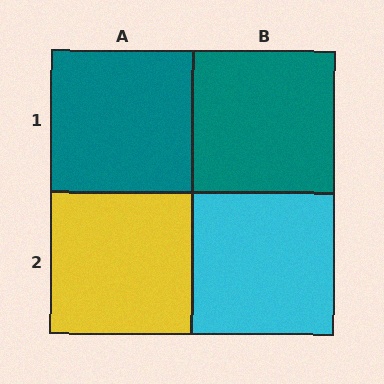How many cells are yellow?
1 cell is yellow.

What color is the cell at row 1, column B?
Teal.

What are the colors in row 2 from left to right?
Yellow, cyan.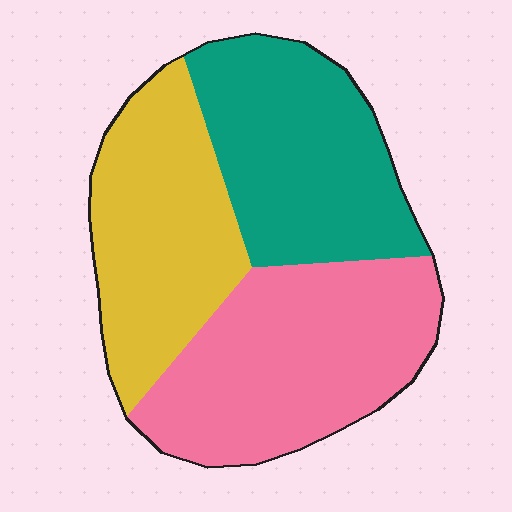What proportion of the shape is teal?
Teal covers 32% of the shape.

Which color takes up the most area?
Pink, at roughly 40%.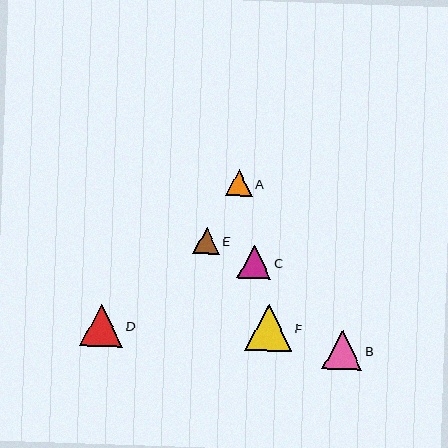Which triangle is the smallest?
Triangle E is the smallest with a size of approximately 26 pixels.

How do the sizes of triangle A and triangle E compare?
Triangle A and triangle E are approximately the same size.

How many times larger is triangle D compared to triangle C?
Triangle D is approximately 1.3 times the size of triangle C.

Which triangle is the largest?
Triangle F is the largest with a size of approximately 47 pixels.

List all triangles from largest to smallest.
From largest to smallest: F, D, B, C, A, E.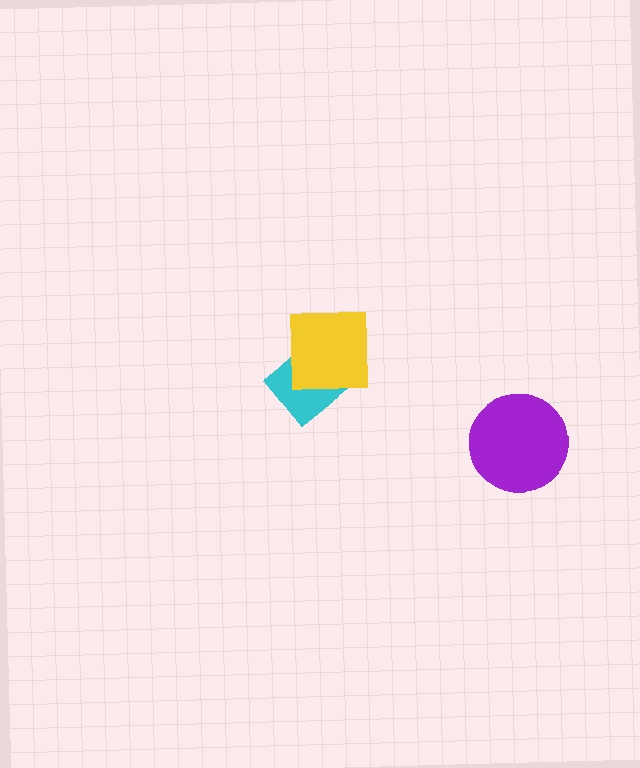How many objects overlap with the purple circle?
0 objects overlap with the purple circle.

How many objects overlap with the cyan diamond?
1 object overlaps with the cyan diamond.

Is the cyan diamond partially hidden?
Yes, it is partially covered by another shape.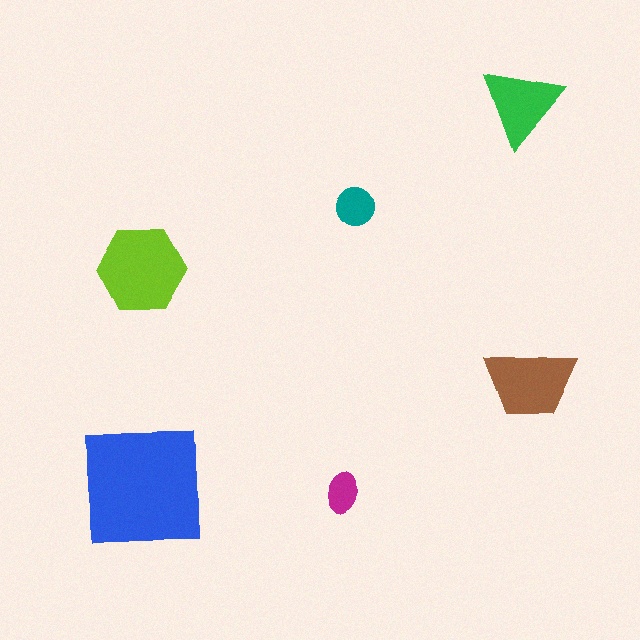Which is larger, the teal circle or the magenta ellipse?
The teal circle.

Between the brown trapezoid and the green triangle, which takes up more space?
The brown trapezoid.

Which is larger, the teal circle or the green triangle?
The green triangle.